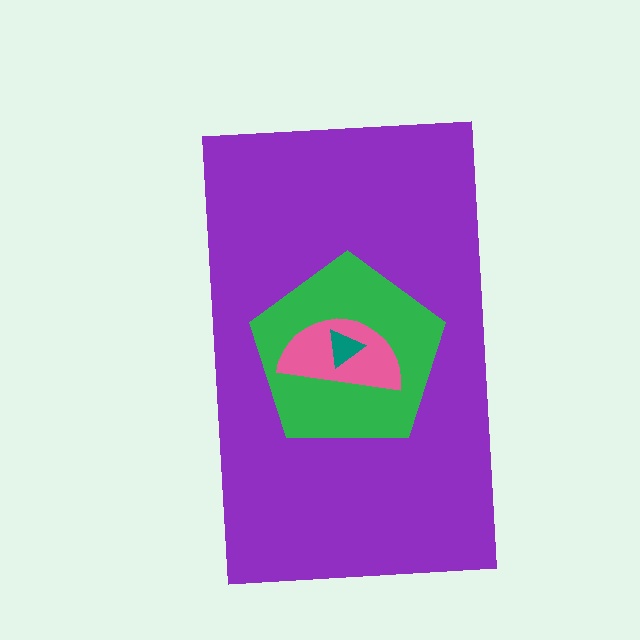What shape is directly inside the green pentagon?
The pink semicircle.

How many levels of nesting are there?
4.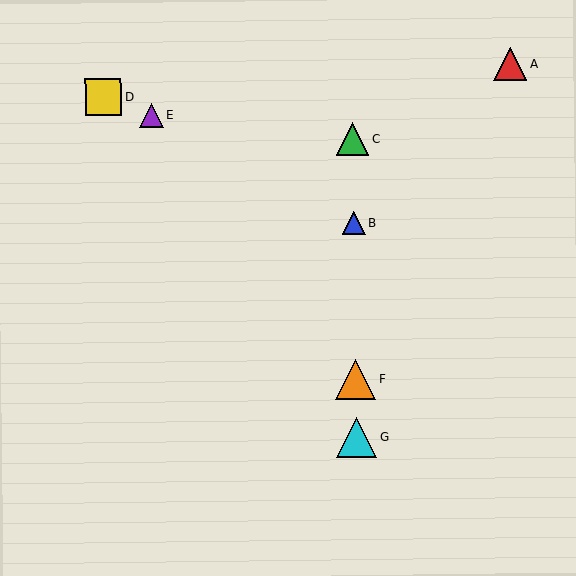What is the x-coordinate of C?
Object C is at x≈353.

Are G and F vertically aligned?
Yes, both are at x≈356.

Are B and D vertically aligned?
No, B is at x≈354 and D is at x≈103.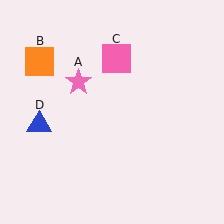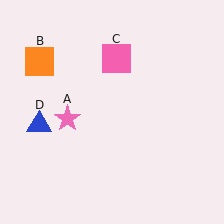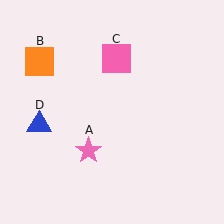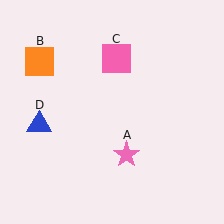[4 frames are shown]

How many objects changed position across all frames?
1 object changed position: pink star (object A).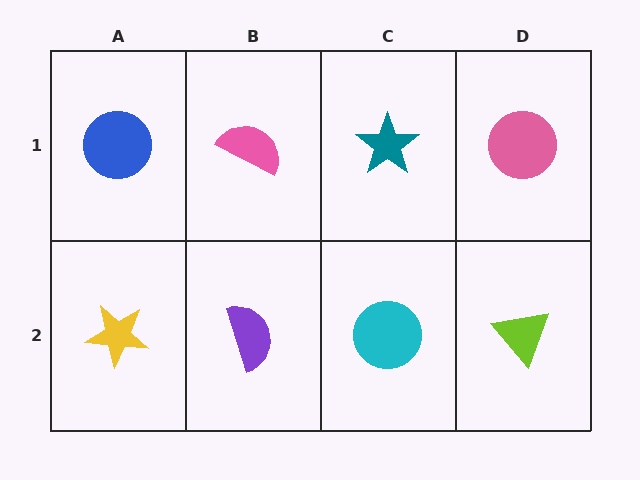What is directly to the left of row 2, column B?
A yellow star.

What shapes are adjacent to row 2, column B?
A pink semicircle (row 1, column B), a yellow star (row 2, column A), a cyan circle (row 2, column C).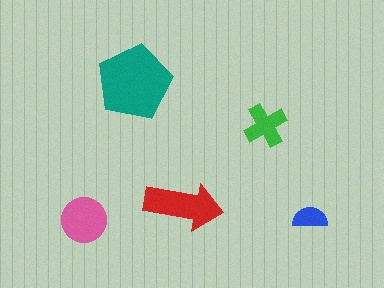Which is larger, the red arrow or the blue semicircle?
The red arrow.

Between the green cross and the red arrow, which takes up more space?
The red arrow.